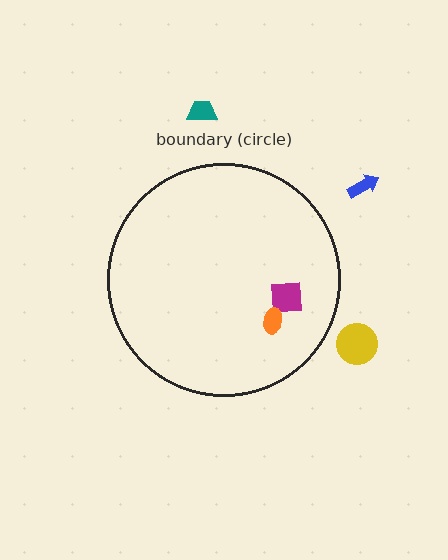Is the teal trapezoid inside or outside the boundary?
Outside.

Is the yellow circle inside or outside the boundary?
Outside.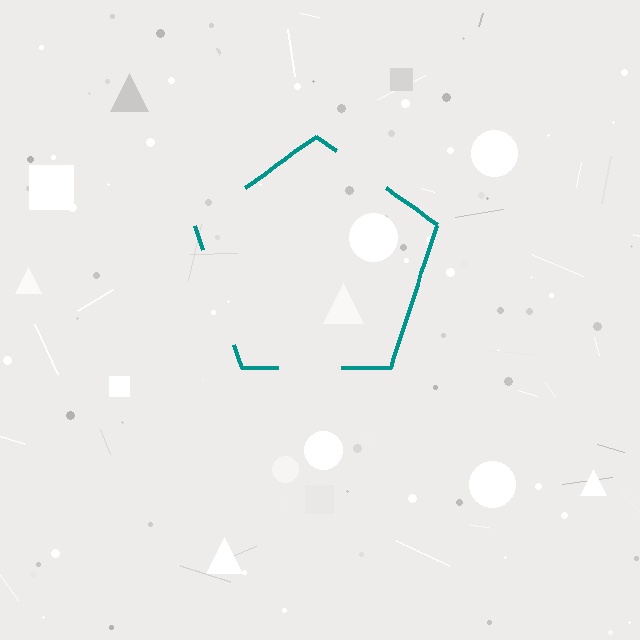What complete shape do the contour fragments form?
The contour fragments form a pentagon.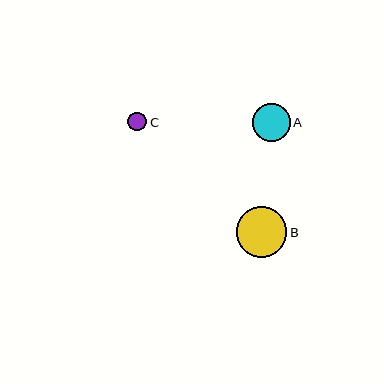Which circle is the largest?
Circle B is the largest with a size of approximately 50 pixels.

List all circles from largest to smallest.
From largest to smallest: B, A, C.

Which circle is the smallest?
Circle C is the smallest with a size of approximately 19 pixels.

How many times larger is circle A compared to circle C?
Circle A is approximately 2.0 times the size of circle C.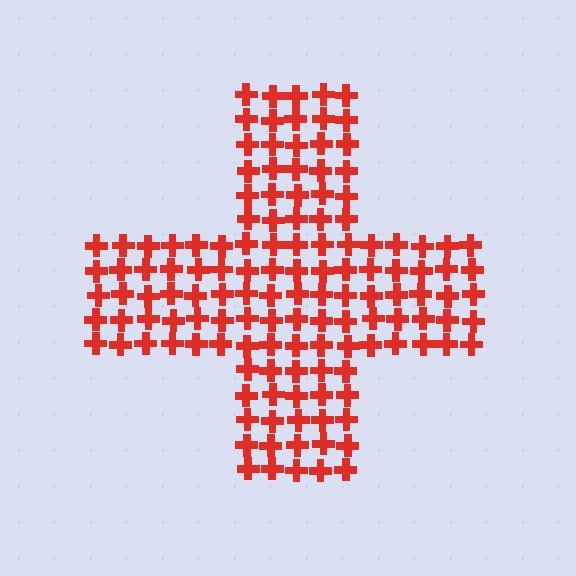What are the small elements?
The small elements are crosses.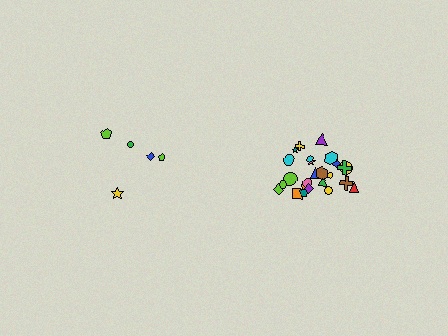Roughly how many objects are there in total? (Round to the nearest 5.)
Roughly 30 objects in total.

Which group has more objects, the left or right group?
The right group.